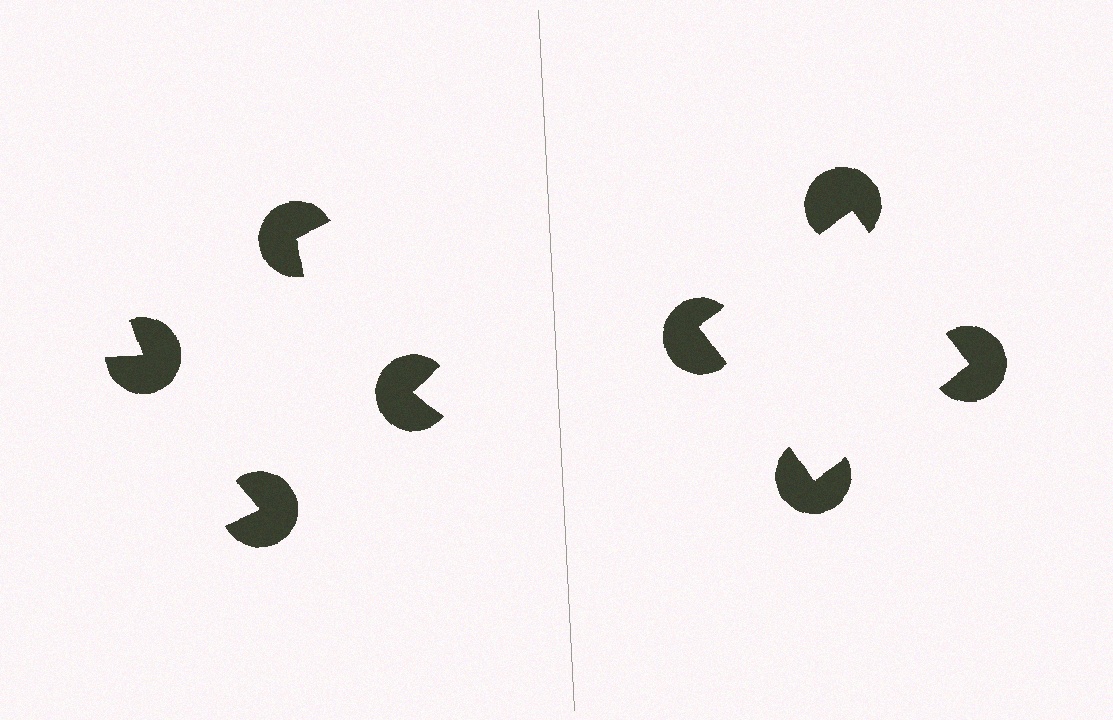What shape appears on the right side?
An illusory square.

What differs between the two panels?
The pac-man discs are positioned identically on both sides; only the wedge orientations differ. On the right they align to a square; on the left they are misaligned.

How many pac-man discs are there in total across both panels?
8 — 4 on each side.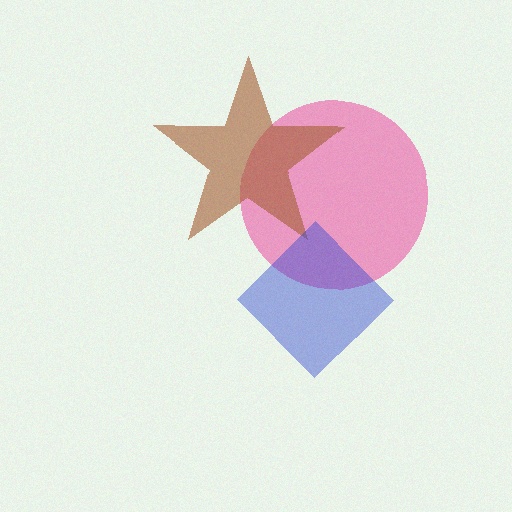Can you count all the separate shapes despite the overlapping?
Yes, there are 3 separate shapes.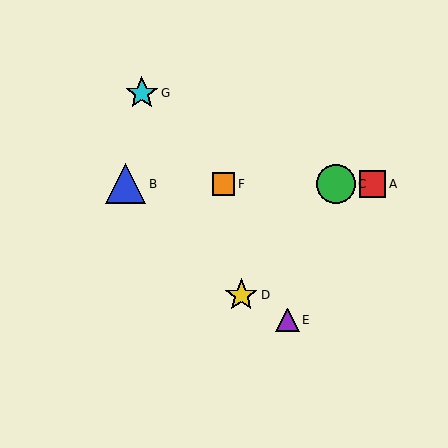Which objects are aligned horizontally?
Objects A, B, C, F are aligned horizontally.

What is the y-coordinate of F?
Object F is at y≈184.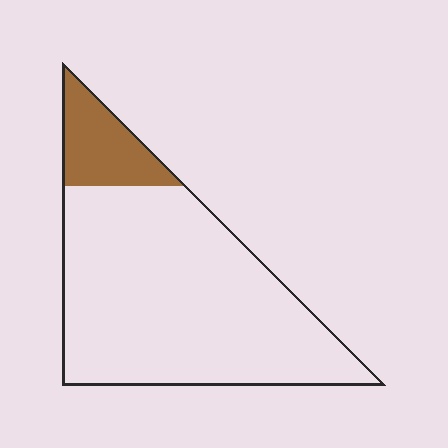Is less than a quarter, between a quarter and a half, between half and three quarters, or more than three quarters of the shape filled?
Less than a quarter.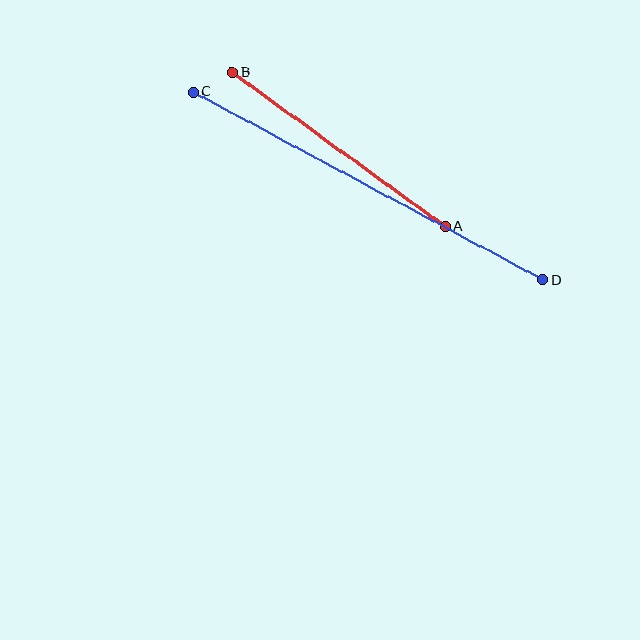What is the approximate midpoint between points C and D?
The midpoint is at approximately (368, 186) pixels.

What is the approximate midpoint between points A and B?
The midpoint is at approximately (339, 149) pixels.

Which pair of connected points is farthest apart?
Points C and D are farthest apart.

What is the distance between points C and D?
The distance is approximately 397 pixels.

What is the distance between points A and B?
The distance is approximately 263 pixels.